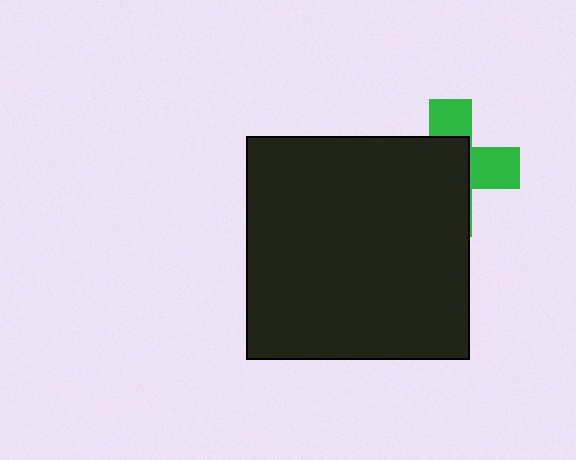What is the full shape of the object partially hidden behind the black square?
The partially hidden object is a green cross.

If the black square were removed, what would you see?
You would see the complete green cross.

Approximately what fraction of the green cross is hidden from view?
Roughly 62% of the green cross is hidden behind the black square.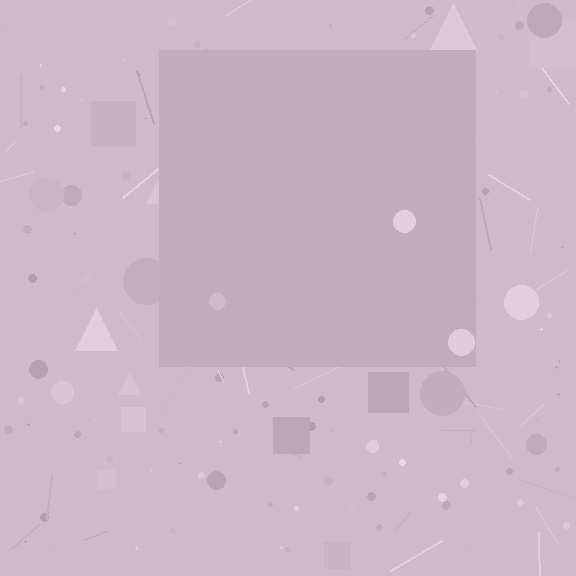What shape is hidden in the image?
A square is hidden in the image.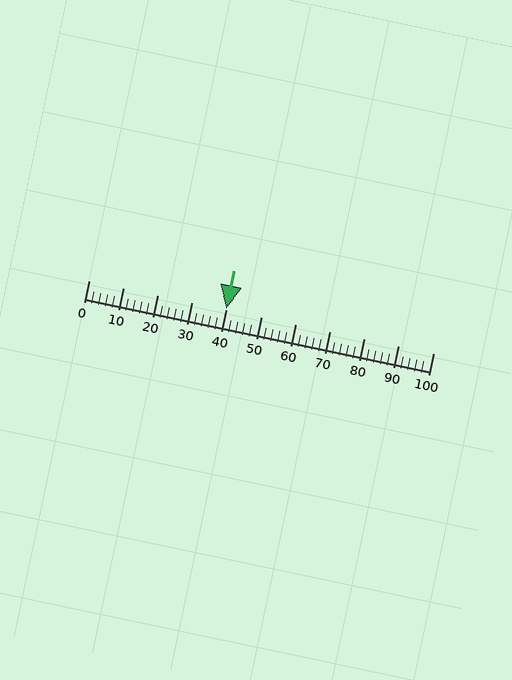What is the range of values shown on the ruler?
The ruler shows values from 0 to 100.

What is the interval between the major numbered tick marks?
The major tick marks are spaced 10 units apart.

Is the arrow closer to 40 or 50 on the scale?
The arrow is closer to 40.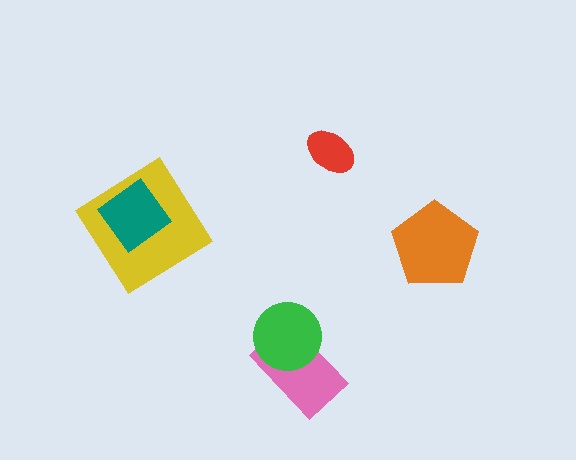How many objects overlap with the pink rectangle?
1 object overlaps with the pink rectangle.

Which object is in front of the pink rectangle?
The green circle is in front of the pink rectangle.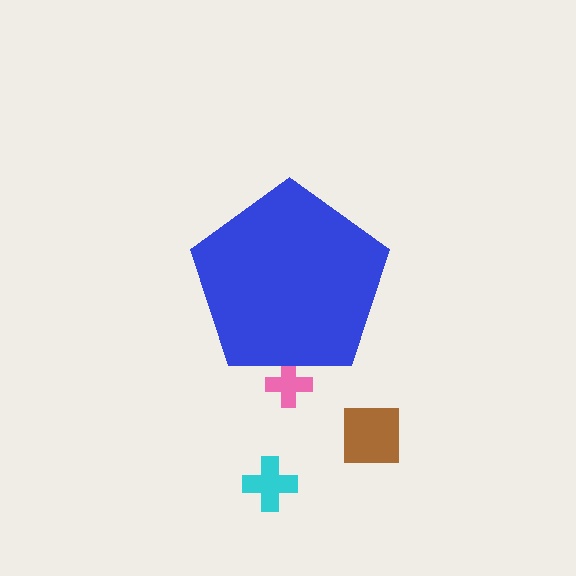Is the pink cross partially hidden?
Yes, the pink cross is partially hidden behind the blue pentagon.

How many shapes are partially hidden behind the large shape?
1 shape is partially hidden.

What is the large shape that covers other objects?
A blue pentagon.